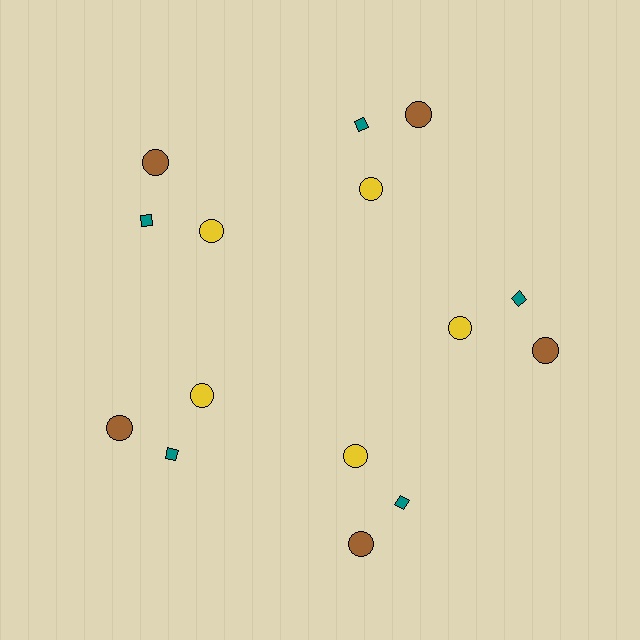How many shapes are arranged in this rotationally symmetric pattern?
There are 15 shapes, arranged in 5 groups of 3.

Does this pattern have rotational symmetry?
Yes, this pattern has 5-fold rotational symmetry. It looks the same after rotating 72 degrees around the center.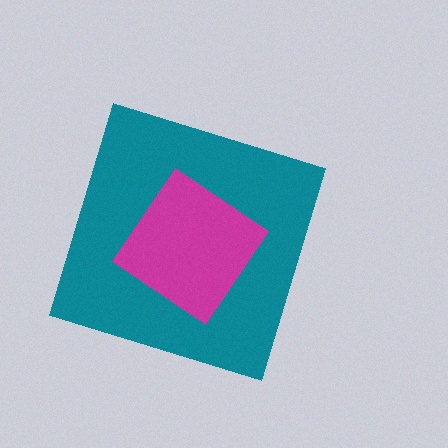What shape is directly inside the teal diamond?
The magenta diamond.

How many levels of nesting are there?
2.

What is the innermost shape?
The magenta diamond.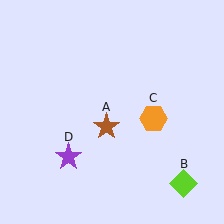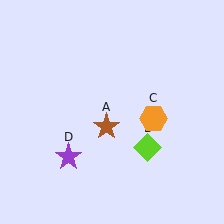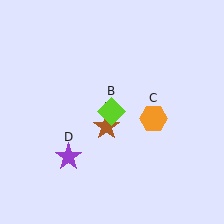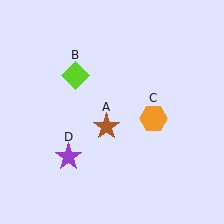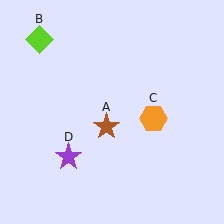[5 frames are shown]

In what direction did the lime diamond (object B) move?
The lime diamond (object B) moved up and to the left.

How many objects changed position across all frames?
1 object changed position: lime diamond (object B).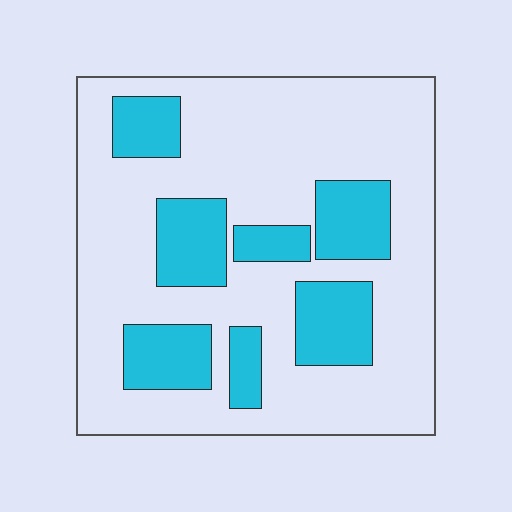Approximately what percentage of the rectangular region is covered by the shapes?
Approximately 25%.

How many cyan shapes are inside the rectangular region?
7.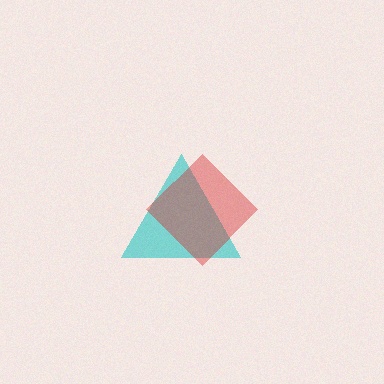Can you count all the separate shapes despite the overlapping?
Yes, there are 2 separate shapes.